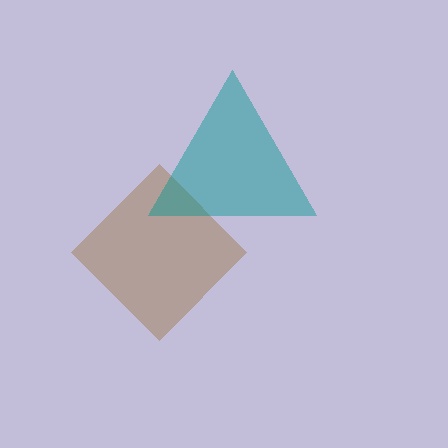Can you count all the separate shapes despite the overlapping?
Yes, there are 2 separate shapes.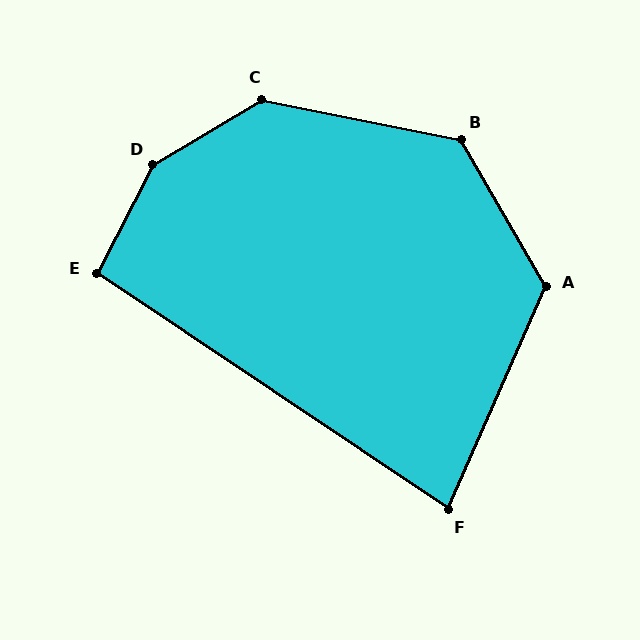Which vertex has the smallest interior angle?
F, at approximately 80 degrees.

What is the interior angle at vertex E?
Approximately 97 degrees (obtuse).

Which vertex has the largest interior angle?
D, at approximately 148 degrees.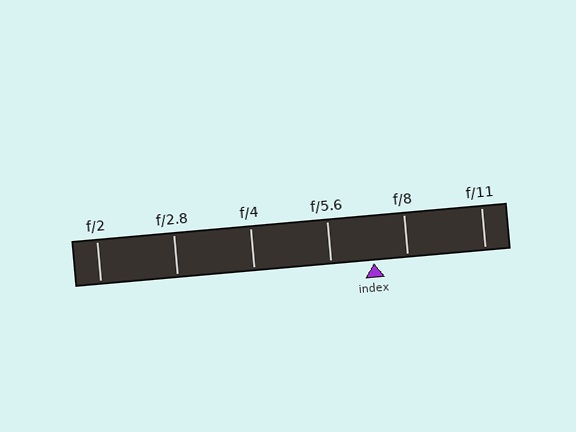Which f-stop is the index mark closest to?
The index mark is closest to f/8.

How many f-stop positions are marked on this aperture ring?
There are 6 f-stop positions marked.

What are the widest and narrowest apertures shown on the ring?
The widest aperture shown is f/2 and the narrowest is f/11.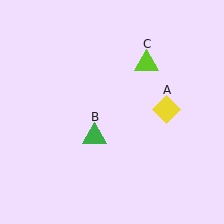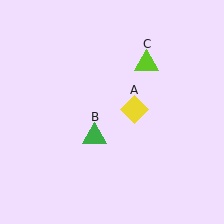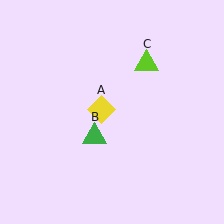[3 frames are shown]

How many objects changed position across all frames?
1 object changed position: yellow diamond (object A).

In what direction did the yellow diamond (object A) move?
The yellow diamond (object A) moved left.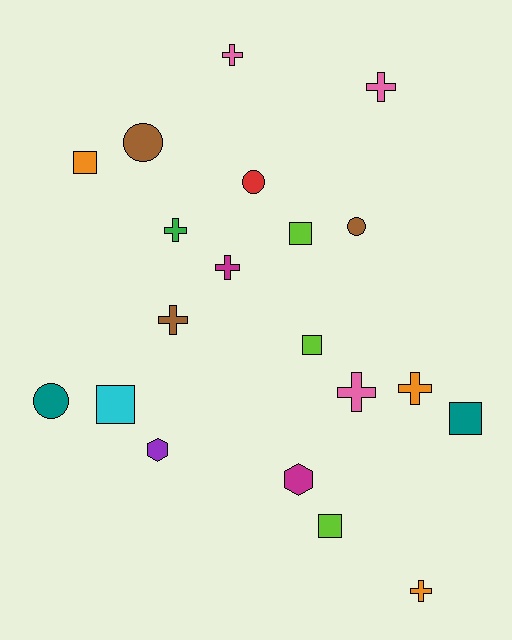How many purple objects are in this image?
There is 1 purple object.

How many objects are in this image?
There are 20 objects.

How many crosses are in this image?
There are 8 crosses.